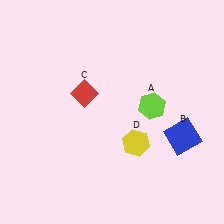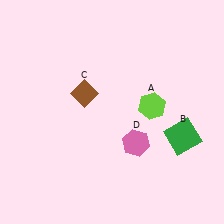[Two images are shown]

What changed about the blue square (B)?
In Image 1, B is blue. In Image 2, it changed to green.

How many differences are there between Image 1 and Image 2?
There are 3 differences between the two images.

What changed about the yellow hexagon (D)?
In Image 1, D is yellow. In Image 2, it changed to pink.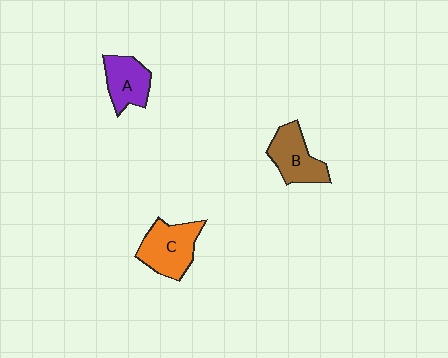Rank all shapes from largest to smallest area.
From largest to smallest: C (orange), B (brown), A (purple).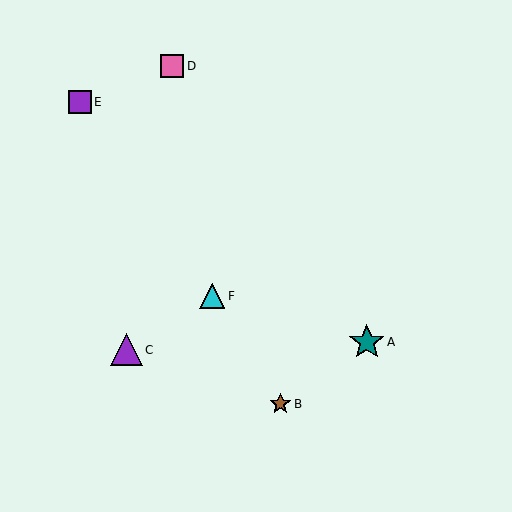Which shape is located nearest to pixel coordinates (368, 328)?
The teal star (labeled A) at (367, 342) is nearest to that location.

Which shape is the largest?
The teal star (labeled A) is the largest.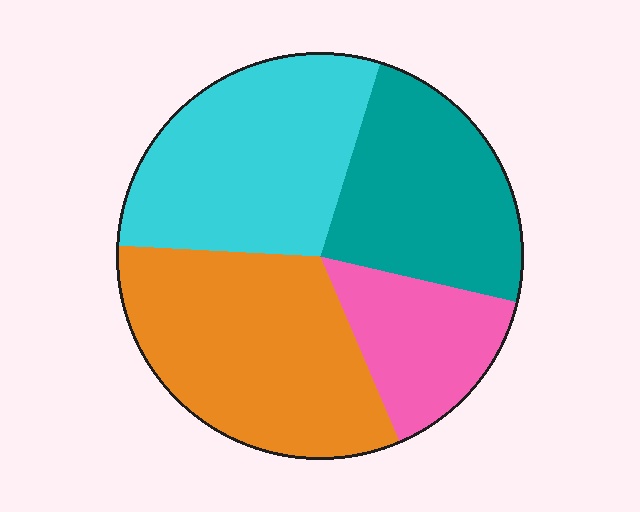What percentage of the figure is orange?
Orange covers around 30% of the figure.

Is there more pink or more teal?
Teal.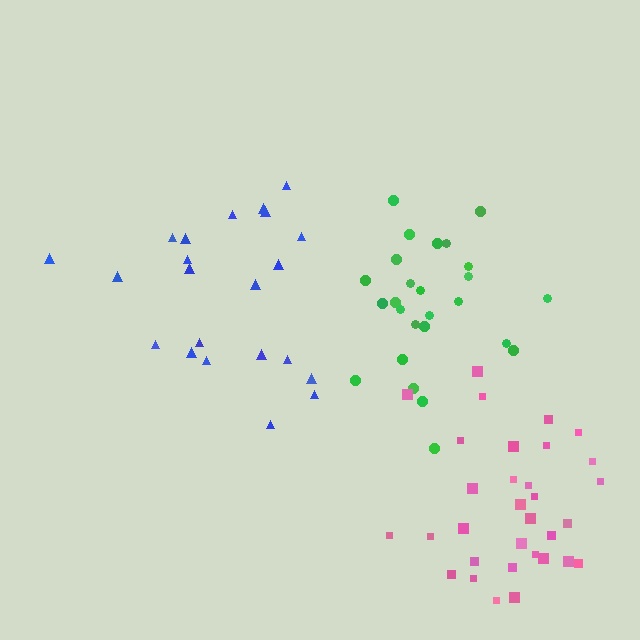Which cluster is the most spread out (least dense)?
Blue.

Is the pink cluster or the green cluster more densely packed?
Green.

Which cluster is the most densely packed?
Green.